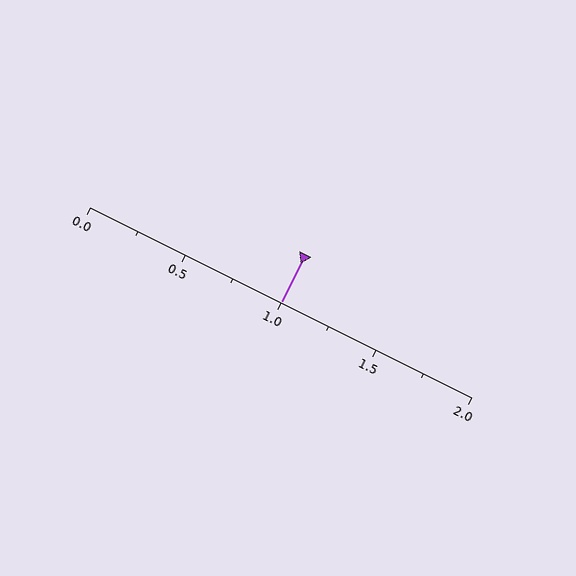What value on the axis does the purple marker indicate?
The marker indicates approximately 1.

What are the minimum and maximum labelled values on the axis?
The axis runs from 0.0 to 2.0.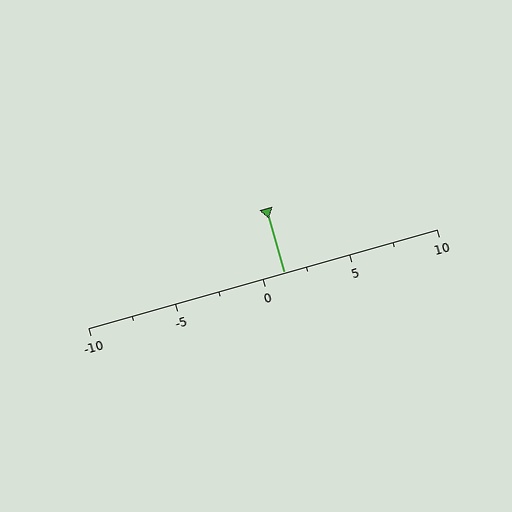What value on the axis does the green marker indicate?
The marker indicates approximately 1.2.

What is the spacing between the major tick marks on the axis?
The major ticks are spaced 5 apart.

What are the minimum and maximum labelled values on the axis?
The axis runs from -10 to 10.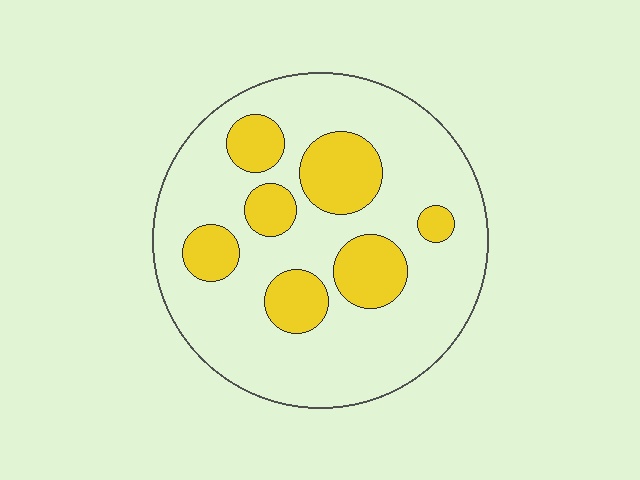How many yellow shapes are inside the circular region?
7.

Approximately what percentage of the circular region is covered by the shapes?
Approximately 25%.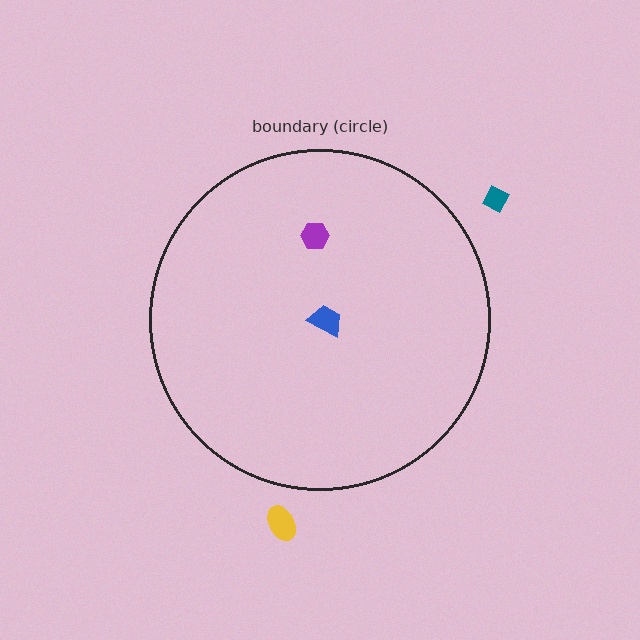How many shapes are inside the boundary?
2 inside, 2 outside.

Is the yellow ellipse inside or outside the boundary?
Outside.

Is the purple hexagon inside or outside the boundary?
Inside.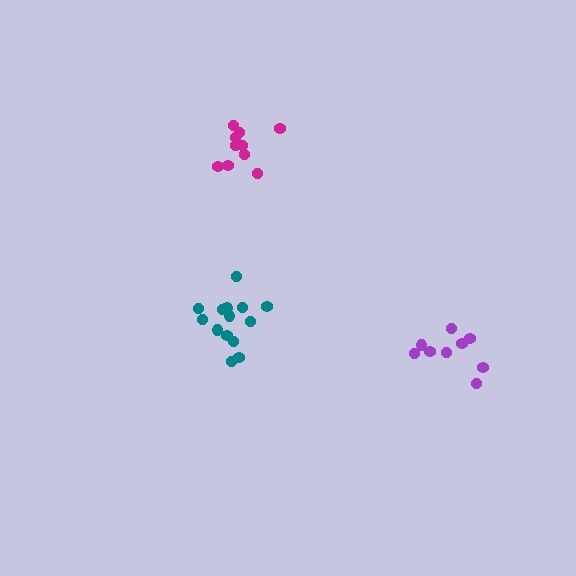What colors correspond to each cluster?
The clusters are colored: purple, magenta, teal.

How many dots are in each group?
Group 1: 9 dots, Group 2: 10 dots, Group 3: 14 dots (33 total).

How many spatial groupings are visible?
There are 3 spatial groupings.